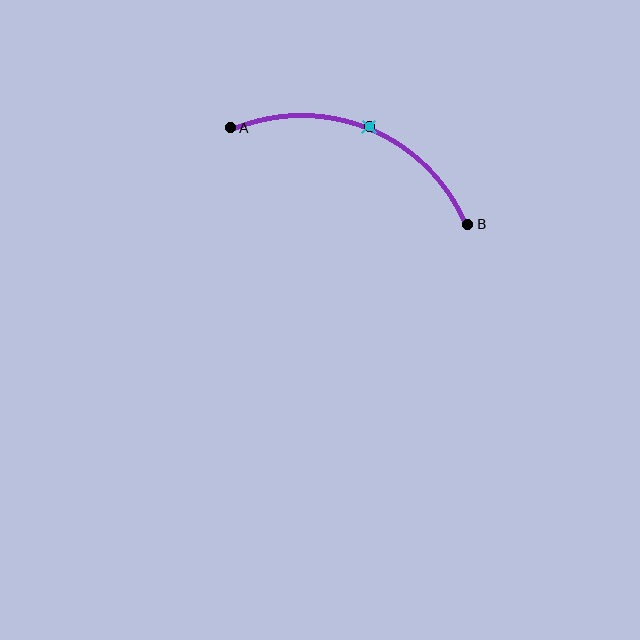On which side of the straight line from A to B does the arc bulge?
The arc bulges above the straight line connecting A and B.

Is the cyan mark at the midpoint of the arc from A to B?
Yes. The cyan mark lies on the arc at equal arc-length from both A and B — it is the arc midpoint.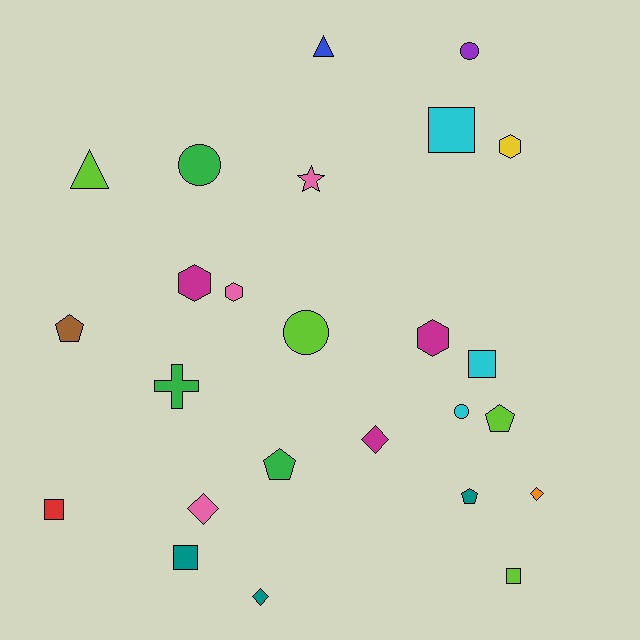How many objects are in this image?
There are 25 objects.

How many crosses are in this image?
There is 1 cross.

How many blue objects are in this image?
There is 1 blue object.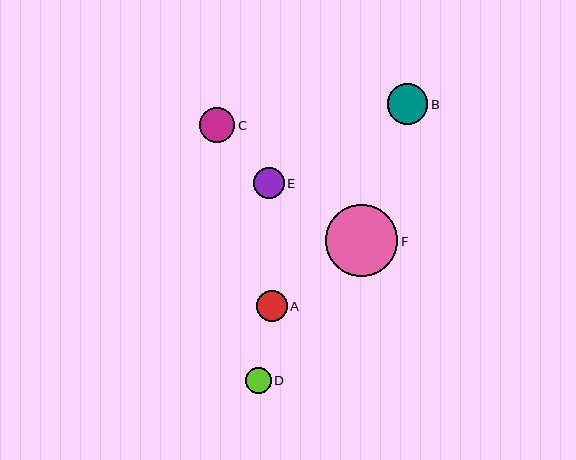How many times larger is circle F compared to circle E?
Circle F is approximately 2.3 times the size of circle E.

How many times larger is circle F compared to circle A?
Circle F is approximately 2.3 times the size of circle A.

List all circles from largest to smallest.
From largest to smallest: F, B, C, A, E, D.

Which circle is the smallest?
Circle D is the smallest with a size of approximately 26 pixels.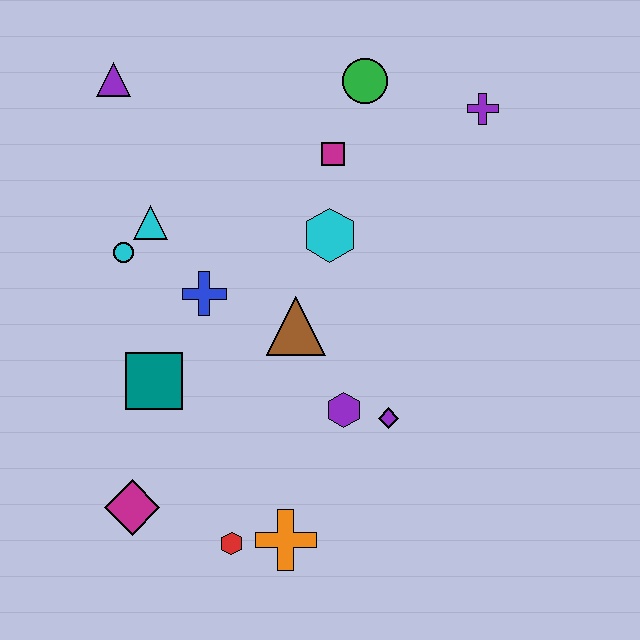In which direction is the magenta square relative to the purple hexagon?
The magenta square is above the purple hexagon.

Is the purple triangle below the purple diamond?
No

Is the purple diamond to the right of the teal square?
Yes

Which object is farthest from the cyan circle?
The purple cross is farthest from the cyan circle.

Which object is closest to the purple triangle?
The cyan triangle is closest to the purple triangle.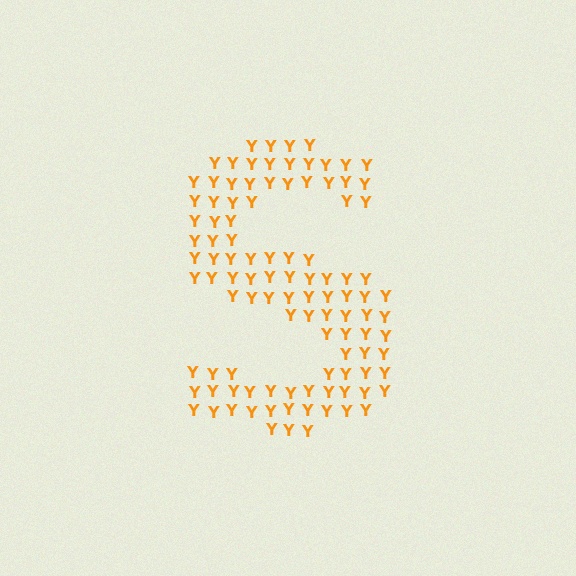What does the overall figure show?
The overall figure shows the letter S.